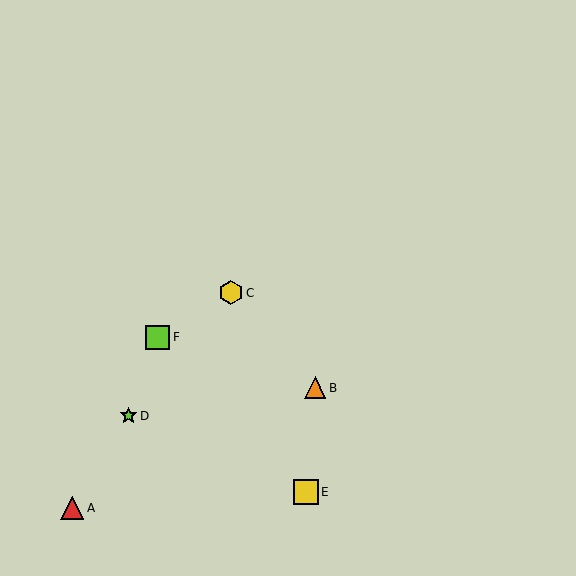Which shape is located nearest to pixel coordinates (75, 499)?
The red triangle (labeled A) at (72, 508) is nearest to that location.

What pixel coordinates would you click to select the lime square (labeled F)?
Click at (158, 337) to select the lime square F.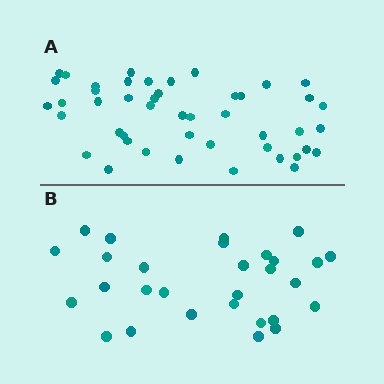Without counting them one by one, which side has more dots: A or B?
Region A (the top region) has more dots.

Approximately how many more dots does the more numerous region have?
Region A has approximately 15 more dots than region B.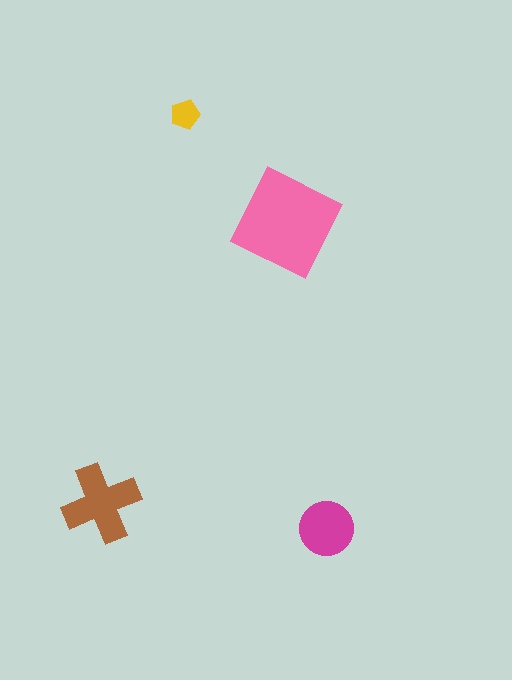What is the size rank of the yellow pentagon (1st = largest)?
4th.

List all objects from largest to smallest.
The pink square, the brown cross, the magenta circle, the yellow pentagon.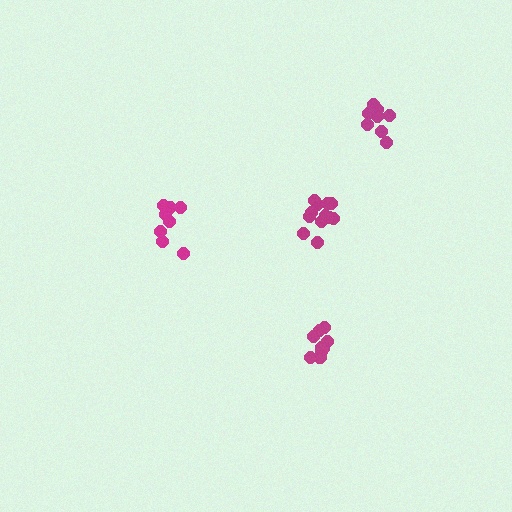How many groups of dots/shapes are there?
There are 4 groups.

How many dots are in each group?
Group 1: 9 dots, Group 2: 9 dots, Group 3: 12 dots, Group 4: 8 dots (38 total).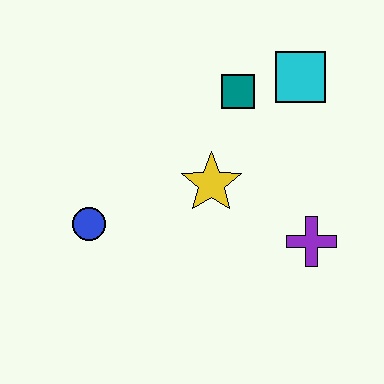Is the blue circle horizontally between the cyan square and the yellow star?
No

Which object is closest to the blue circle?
The yellow star is closest to the blue circle.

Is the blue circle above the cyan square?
No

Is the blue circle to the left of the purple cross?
Yes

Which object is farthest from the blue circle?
The cyan square is farthest from the blue circle.